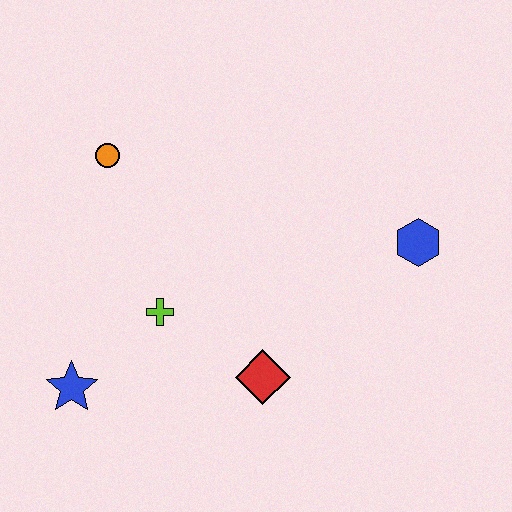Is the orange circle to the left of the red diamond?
Yes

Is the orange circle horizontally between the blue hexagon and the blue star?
Yes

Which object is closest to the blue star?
The lime cross is closest to the blue star.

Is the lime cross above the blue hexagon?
No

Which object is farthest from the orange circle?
The blue hexagon is farthest from the orange circle.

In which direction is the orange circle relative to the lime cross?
The orange circle is above the lime cross.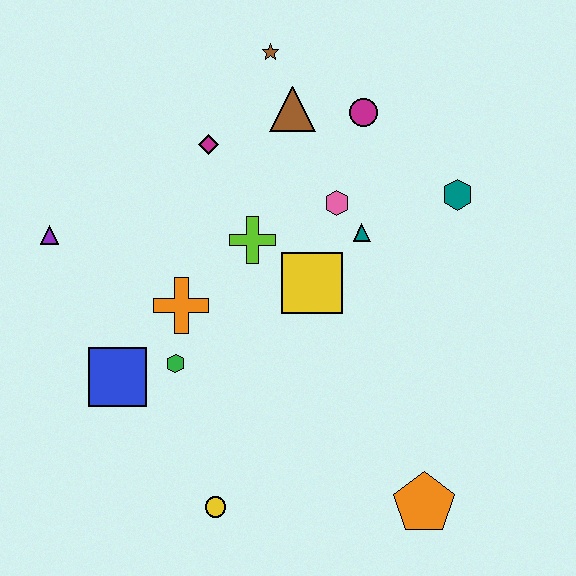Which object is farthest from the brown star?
The orange pentagon is farthest from the brown star.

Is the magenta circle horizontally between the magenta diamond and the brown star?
No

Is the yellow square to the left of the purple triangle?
No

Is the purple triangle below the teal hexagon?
Yes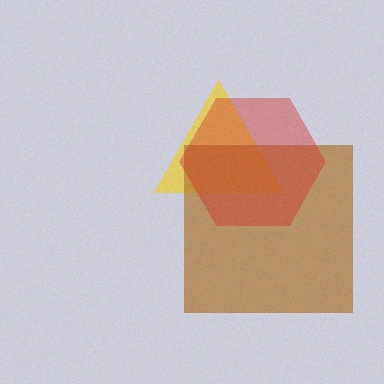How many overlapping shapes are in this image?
There are 3 overlapping shapes in the image.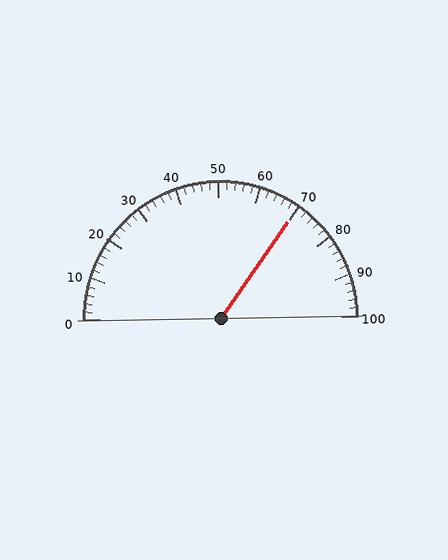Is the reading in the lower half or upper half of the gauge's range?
The reading is in the upper half of the range (0 to 100).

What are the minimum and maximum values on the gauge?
The gauge ranges from 0 to 100.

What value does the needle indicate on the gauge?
The needle indicates approximately 70.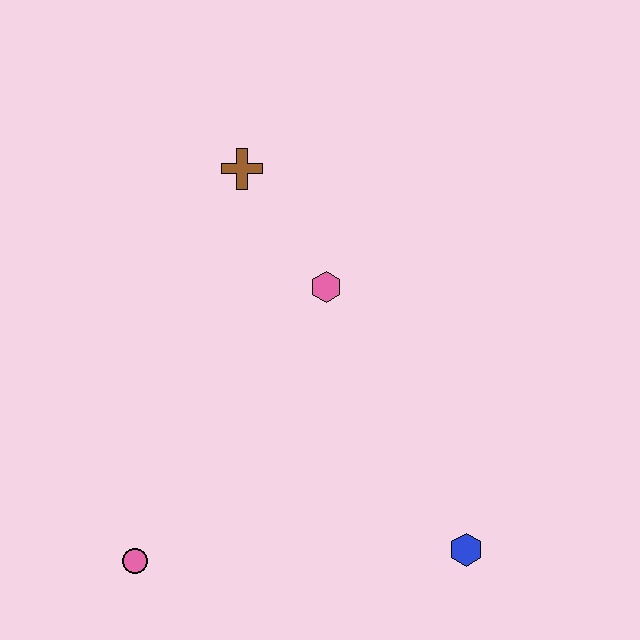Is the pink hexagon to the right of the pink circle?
Yes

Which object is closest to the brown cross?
The pink hexagon is closest to the brown cross.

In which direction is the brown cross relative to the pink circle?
The brown cross is above the pink circle.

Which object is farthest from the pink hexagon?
The pink circle is farthest from the pink hexagon.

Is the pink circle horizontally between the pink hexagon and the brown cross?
No